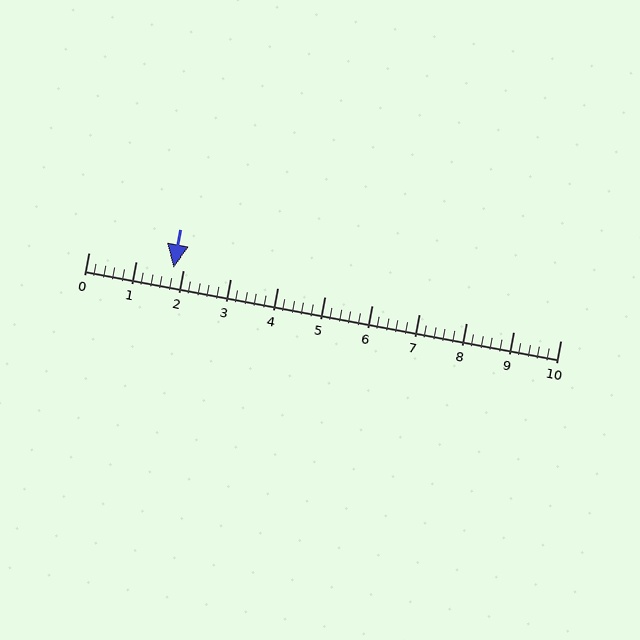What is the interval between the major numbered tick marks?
The major tick marks are spaced 1 units apart.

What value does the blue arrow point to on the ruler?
The blue arrow points to approximately 1.8.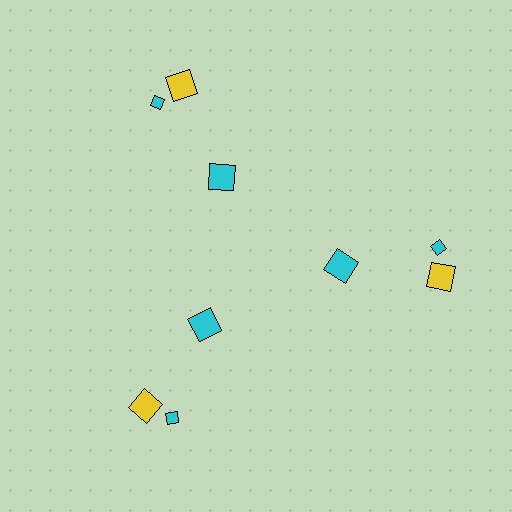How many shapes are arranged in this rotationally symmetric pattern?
There are 9 shapes, arranged in 3 groups of 3.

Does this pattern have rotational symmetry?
Yes, this pattern has 3-fold rotational symmetry. It looks the same after rotating 120 degrees around the center.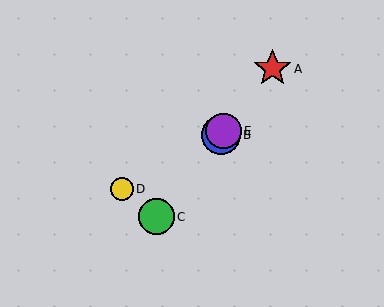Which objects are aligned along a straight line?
Objects A, B, C, E are aligned along a straight line.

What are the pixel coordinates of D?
Object D is at (122, 189).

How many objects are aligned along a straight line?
4 objects (A, B, C, E) are aligned along a straight line.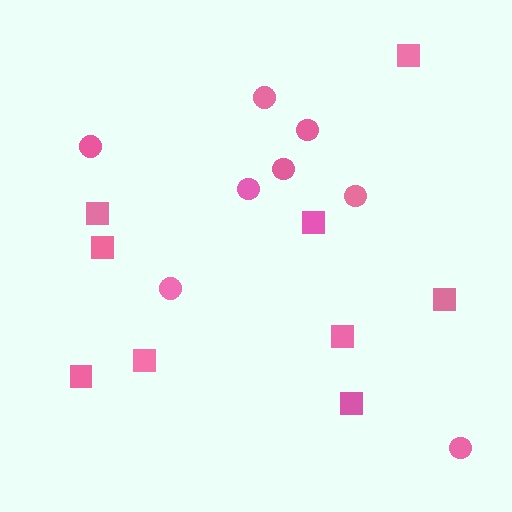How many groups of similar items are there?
There are 2 groups: one group of squares (9) and one group of circles (8).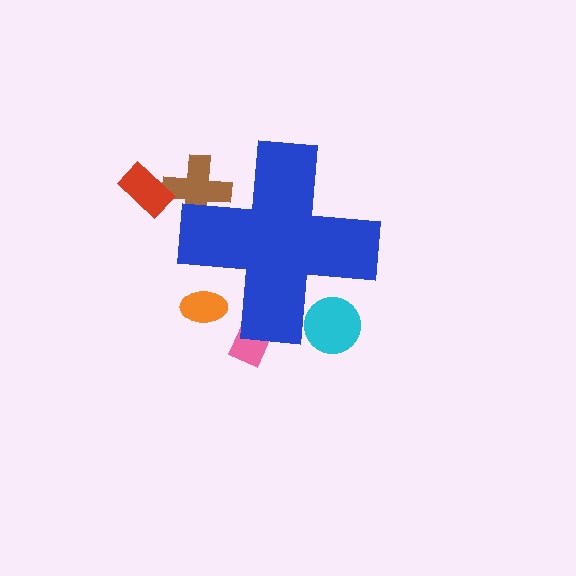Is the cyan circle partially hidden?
Yes, the cyan circle is partially hidden behind the blue cross.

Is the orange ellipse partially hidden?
Yes, the orange ellipse is partially hidden behind the blue cross.